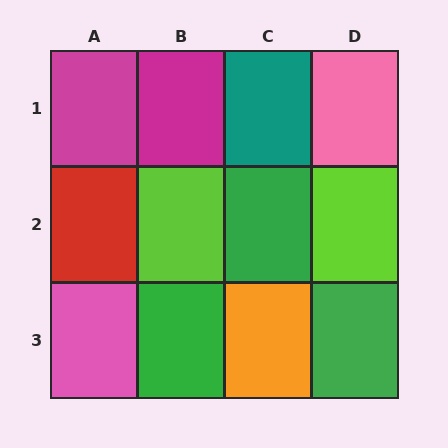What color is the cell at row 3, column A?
Pink.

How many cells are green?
3 cells are green.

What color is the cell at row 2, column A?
Red.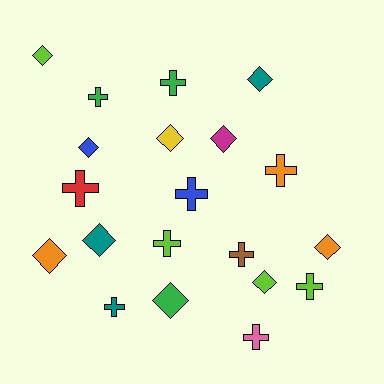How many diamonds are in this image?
There are 10 diamonds.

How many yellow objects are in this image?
There is 1 yellow object.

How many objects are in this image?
There are 20 objects.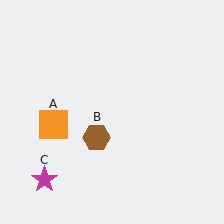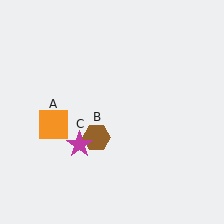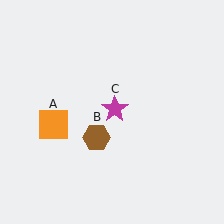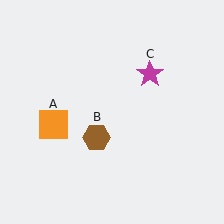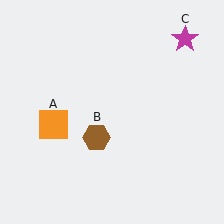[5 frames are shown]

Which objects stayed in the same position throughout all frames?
Orange square (object A) and brown hexagon (object B) remained stationary.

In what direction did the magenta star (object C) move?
The magenta star (object C) moved up and to the right.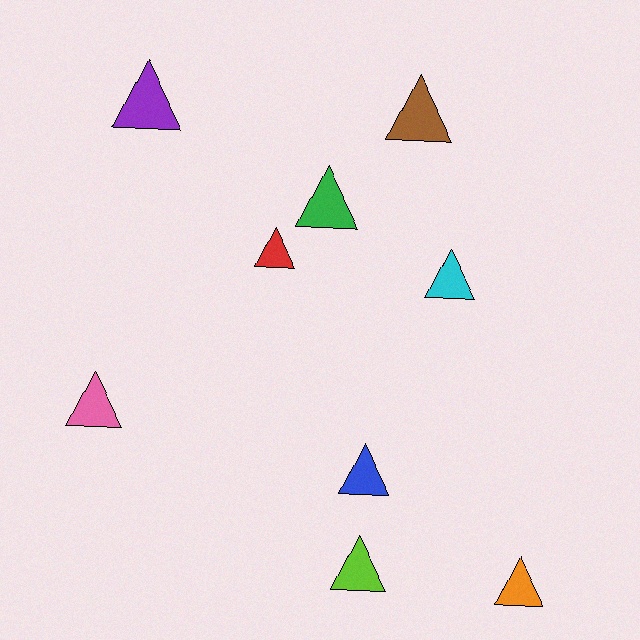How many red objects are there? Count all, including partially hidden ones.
There is 1 red object.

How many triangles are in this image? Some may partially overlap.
There are 9 triangles.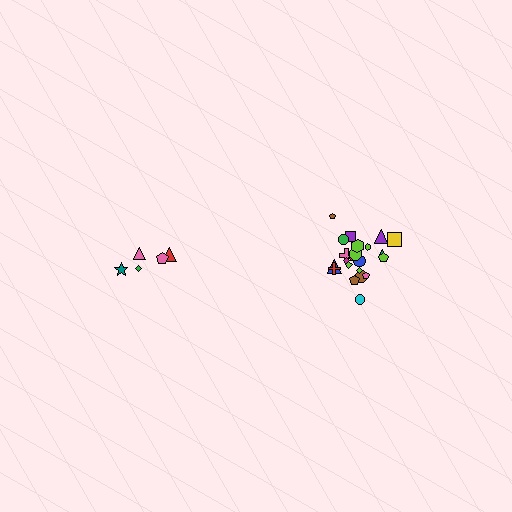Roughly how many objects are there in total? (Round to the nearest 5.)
Roughly 25 objects in total.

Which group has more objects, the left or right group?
The right group.